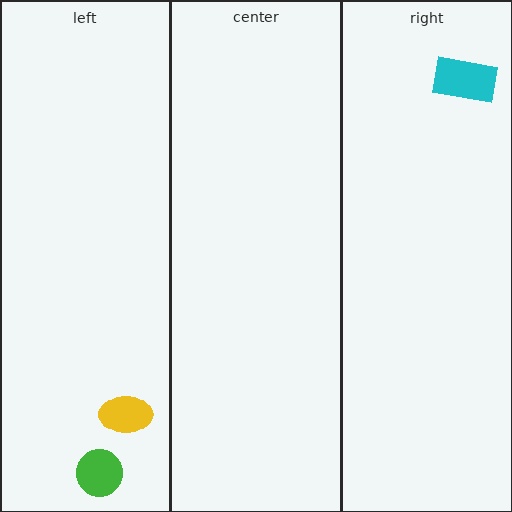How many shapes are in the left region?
2.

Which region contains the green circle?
The left region.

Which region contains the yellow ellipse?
The left region.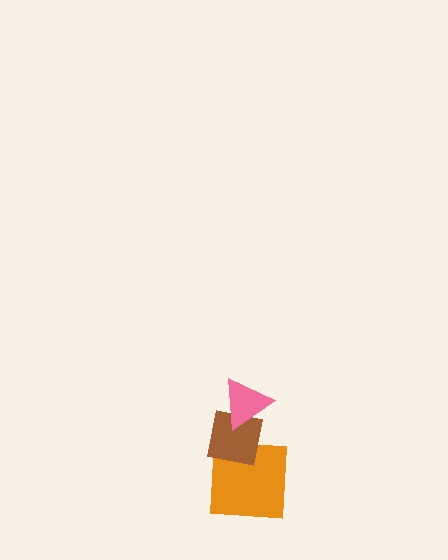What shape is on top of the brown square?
The pink triangle is on top of the brown square.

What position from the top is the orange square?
The orange square is 3rd from the top.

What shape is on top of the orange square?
The brown square is on top of the orange square.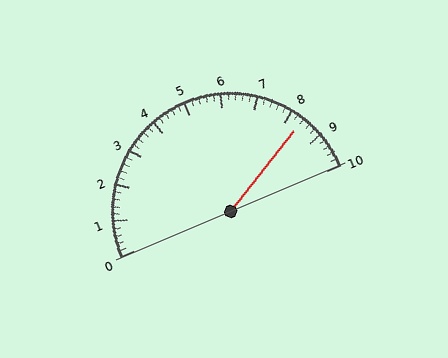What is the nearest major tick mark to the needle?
The nearest major tick mark is 8.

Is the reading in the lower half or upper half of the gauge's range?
The reading is in the upper half of the range (0 to 10).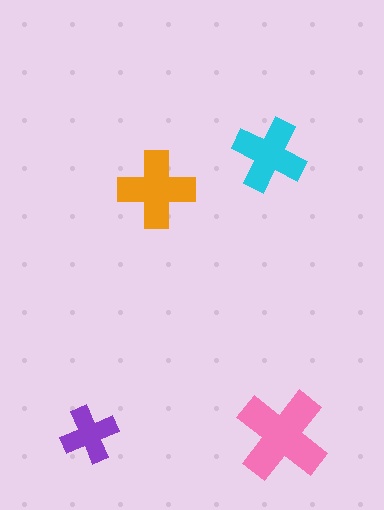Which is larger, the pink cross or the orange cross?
The pink one.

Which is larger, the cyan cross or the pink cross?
The pink one.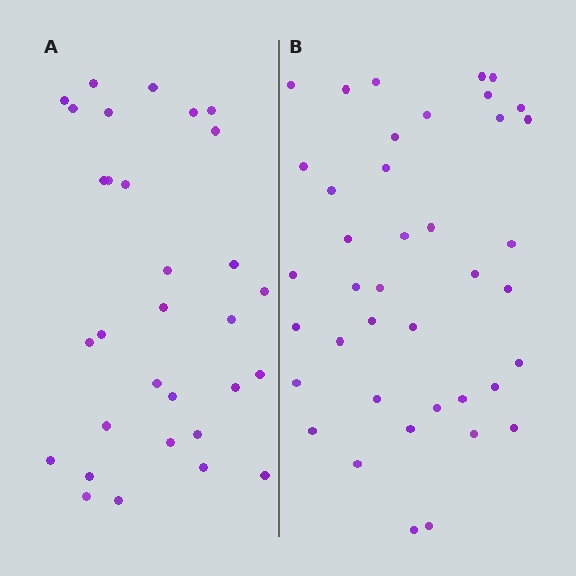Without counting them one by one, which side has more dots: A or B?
Region B (the right region) has more dots.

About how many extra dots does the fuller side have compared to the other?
Region B has roughly 8 or so more dots than region A.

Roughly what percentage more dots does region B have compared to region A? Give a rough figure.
About 30% more.